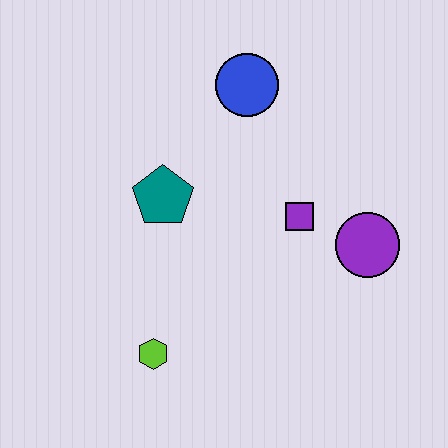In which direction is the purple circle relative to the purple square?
The purple circle is to the right of the purple square.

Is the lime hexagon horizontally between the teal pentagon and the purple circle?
No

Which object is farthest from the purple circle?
The lime hexagon is farthest from the purple circle.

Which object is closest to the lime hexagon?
The teal pentagon is closest to the lime hexagon.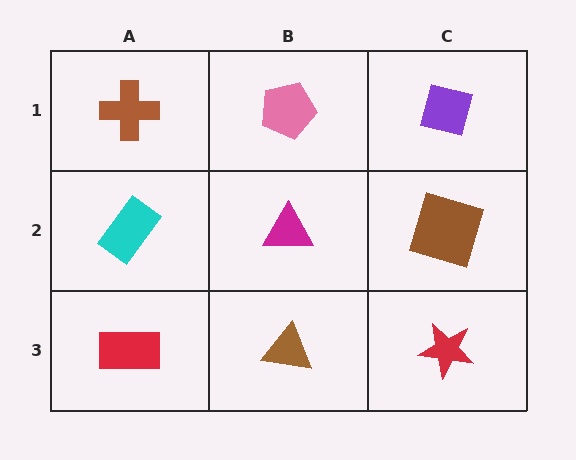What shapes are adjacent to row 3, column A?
A cyan rectangle (row 2, column A), a brown triangle (row 3, column B).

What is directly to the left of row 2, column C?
A magenta triangle.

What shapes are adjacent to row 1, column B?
A magenta triangle (row 2, column B), a brown cross (row 1, column A), a purple square (row 1, column C).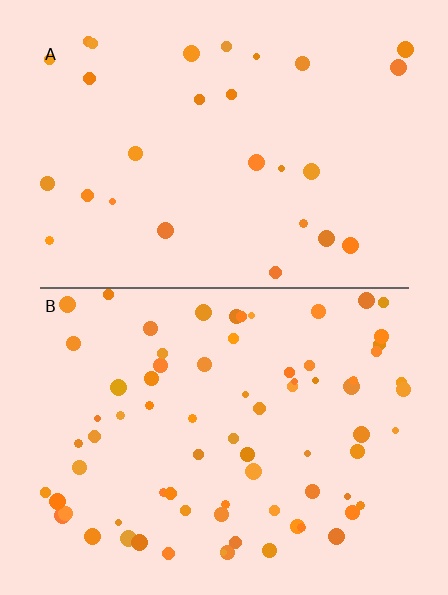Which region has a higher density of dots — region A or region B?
B (the bottom).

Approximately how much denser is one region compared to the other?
Approximately 2.7× — region B over region A.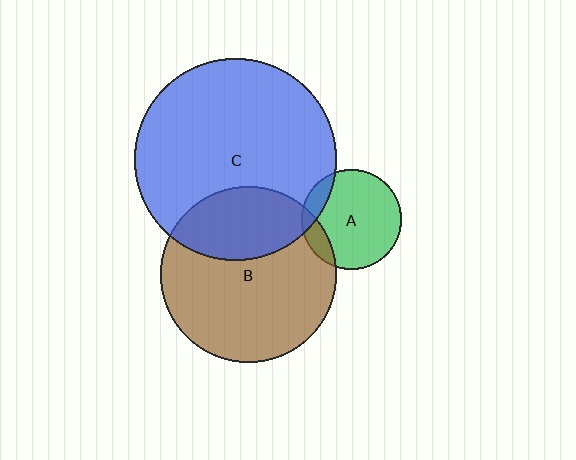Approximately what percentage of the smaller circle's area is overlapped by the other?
Approximately 15%.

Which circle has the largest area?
Circle C (blue).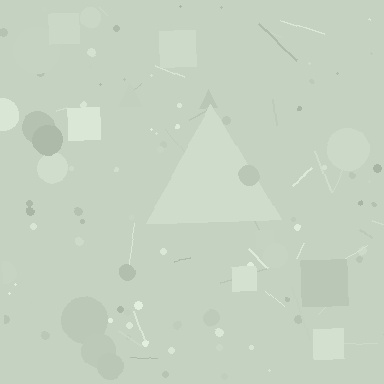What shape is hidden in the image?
A triangle is hidden in the image.